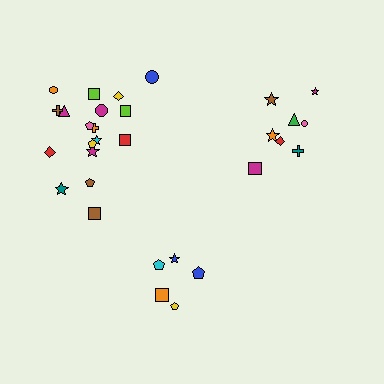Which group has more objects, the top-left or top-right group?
The top-left group.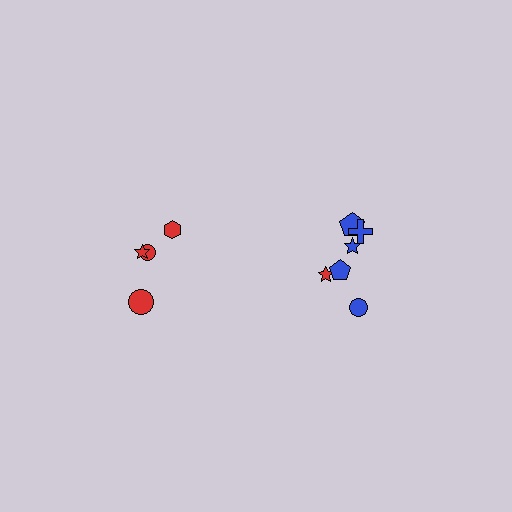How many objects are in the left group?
There are 4 objects.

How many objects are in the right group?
There are 6 objects.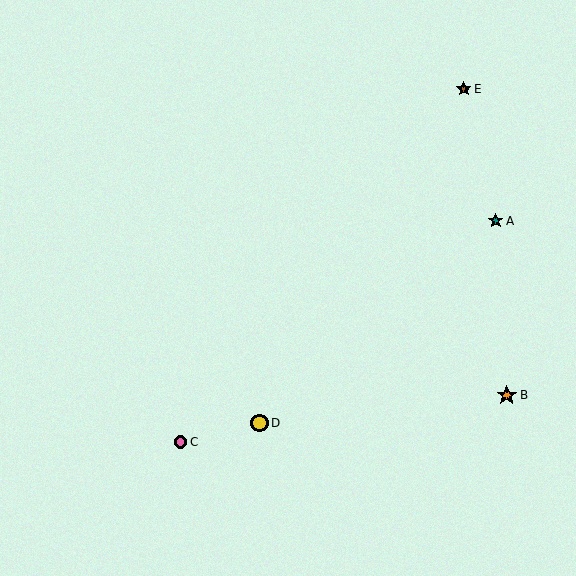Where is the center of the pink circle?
The center of the pink circle is at (181, 442).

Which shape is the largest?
The orange star (labeled B) is the largest.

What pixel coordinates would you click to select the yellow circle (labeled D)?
Click at (259, 423) to select the yellow circle D.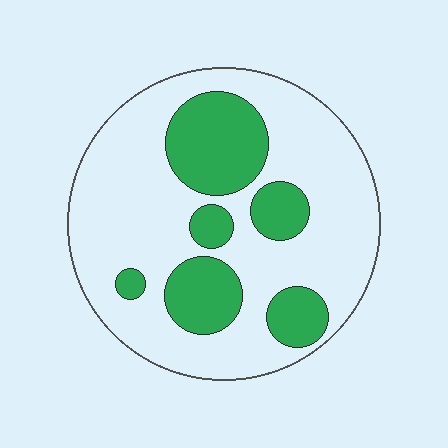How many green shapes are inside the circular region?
6.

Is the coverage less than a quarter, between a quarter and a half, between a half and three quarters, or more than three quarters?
Between a quarter and a half.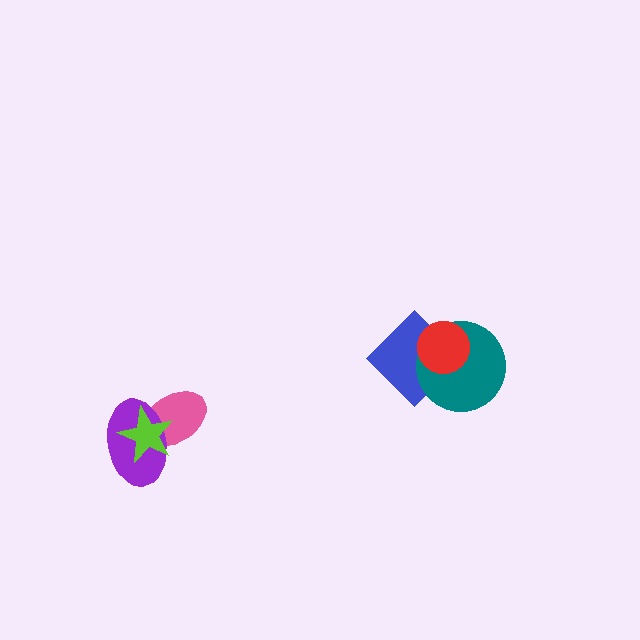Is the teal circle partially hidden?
Yes, it is partially covered by another shape.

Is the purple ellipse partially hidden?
Yes, it is partially covered by another shape.